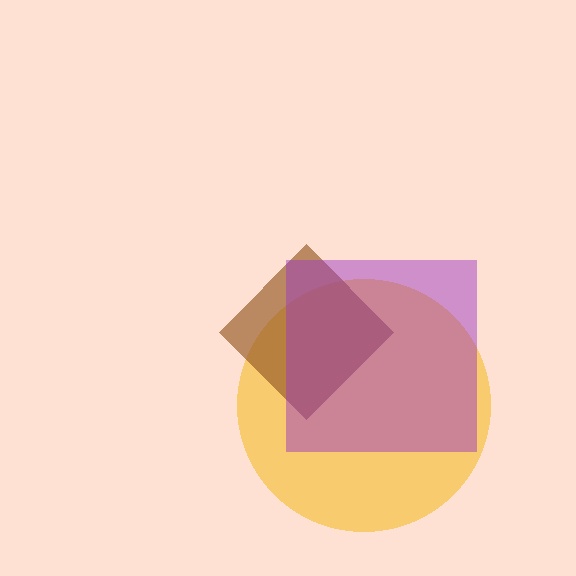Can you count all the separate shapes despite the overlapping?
Yes, there are 3 separate shapes.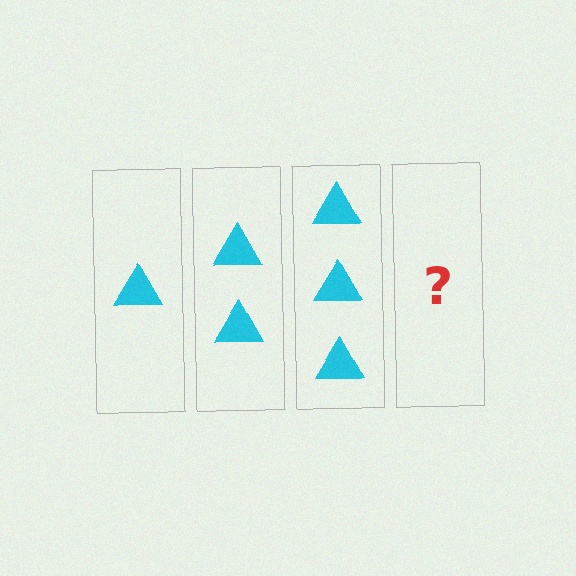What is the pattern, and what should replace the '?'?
The pattern is that each step adds one more triangle. The '?' should be 4 triangles.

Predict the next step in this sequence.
The next step is 4 triangles.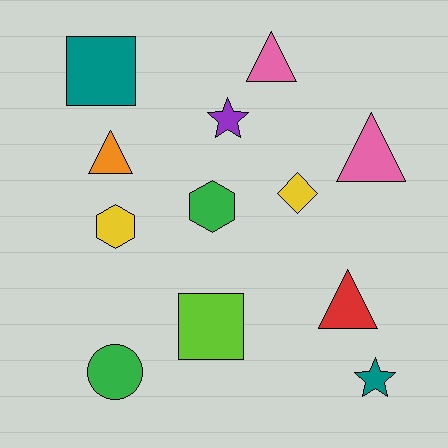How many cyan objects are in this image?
There are no cyan objects.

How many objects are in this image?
There are 12 objects.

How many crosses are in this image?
There are no crosses.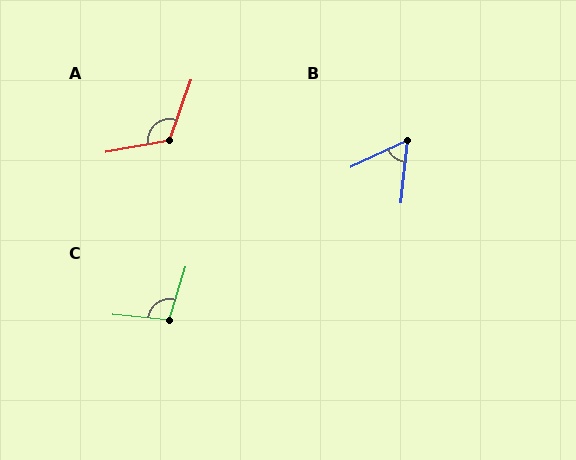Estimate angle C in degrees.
Approximately 102 degrees.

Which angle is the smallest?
B, at approximately 59 degrees.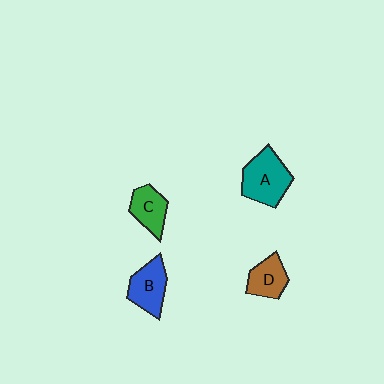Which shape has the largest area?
Shape A (teal).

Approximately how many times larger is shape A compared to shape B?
Approximately 1.2 times.